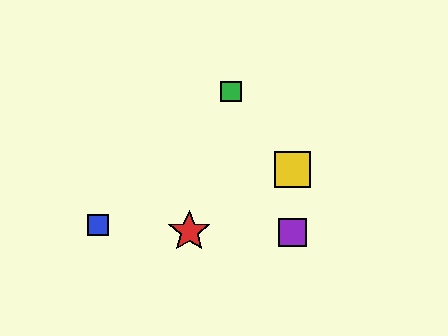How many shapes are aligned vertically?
2 shapes (the yellow square, the purple square) are aligned vertically.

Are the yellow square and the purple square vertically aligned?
Yes, both are at x≈292.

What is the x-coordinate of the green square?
The green square is at x≈231.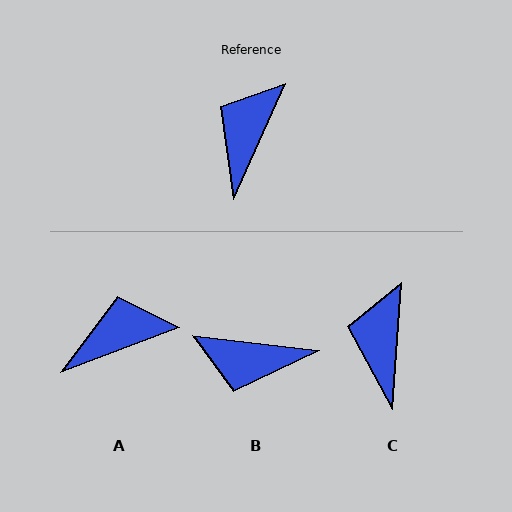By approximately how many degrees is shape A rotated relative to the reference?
Approximately 45 degrees clockwise.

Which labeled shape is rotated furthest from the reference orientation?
B, about 107 degrees away.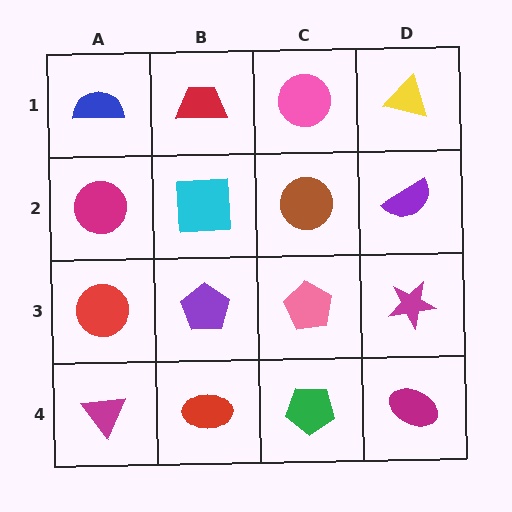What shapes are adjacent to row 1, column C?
A brown circle (row 2, column C), a red trapezoid (row 1, column B), a yellow triangle (row 1, column D).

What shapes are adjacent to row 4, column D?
A magenta star (row 3, column D), a green pentagon (row 4, column C).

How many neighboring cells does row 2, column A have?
3.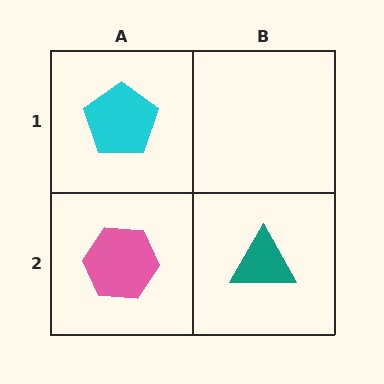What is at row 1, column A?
A cyan pentagon.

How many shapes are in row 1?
1 shape.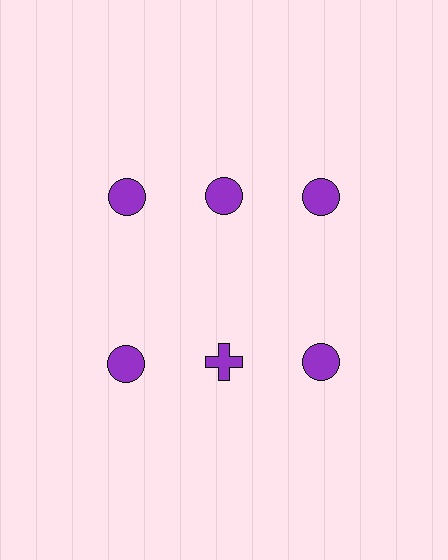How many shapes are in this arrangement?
There are 6 shapes arranged in a grid pattern.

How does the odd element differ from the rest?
It has a different shape: cross instead of circle.